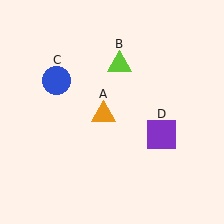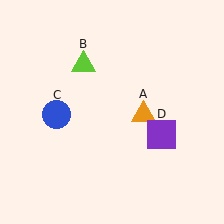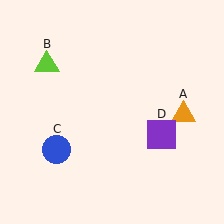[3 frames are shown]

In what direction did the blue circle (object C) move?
The blue circle (object C) moved down.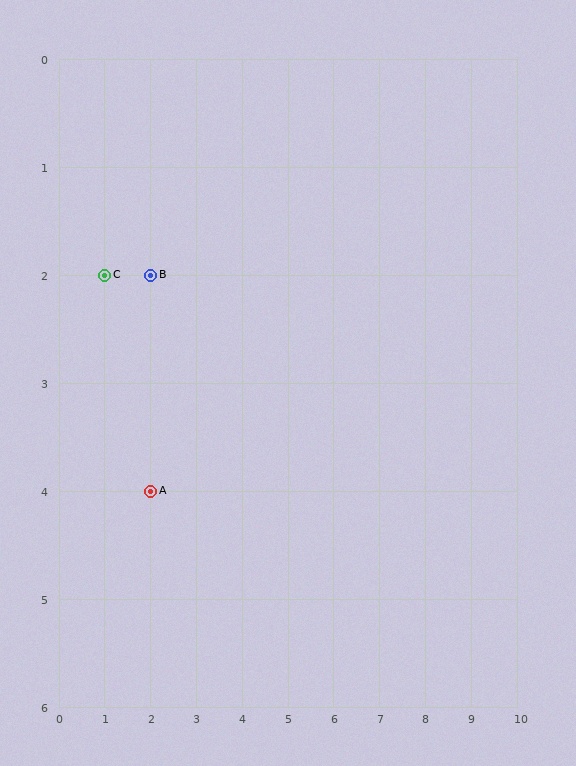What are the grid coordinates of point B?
Point B is at grid coordinates (2, 2).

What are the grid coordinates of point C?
Point C is at grid coordinates (1, 2).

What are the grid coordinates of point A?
Point A is at grid coordinates (2, 4).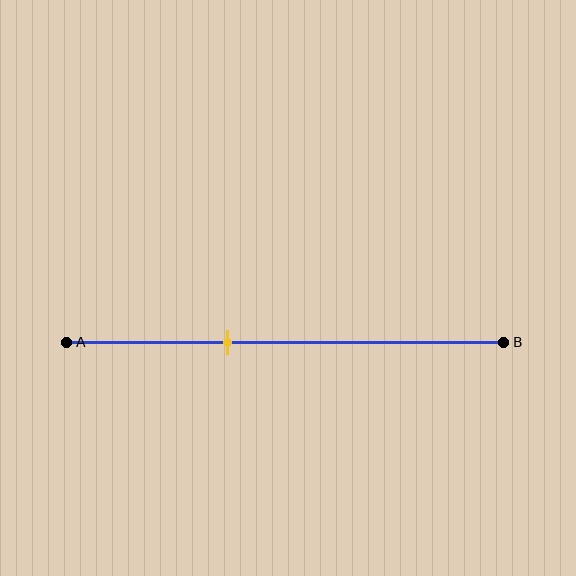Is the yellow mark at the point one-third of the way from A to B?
No, the mark is at about 35% from A, not at the 33% one-third point.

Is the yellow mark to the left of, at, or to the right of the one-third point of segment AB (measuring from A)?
The yellow mark is to the right of the one-third point of segment AB.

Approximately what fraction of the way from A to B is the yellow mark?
The yellow mark is approximately 35% of the way from A to B.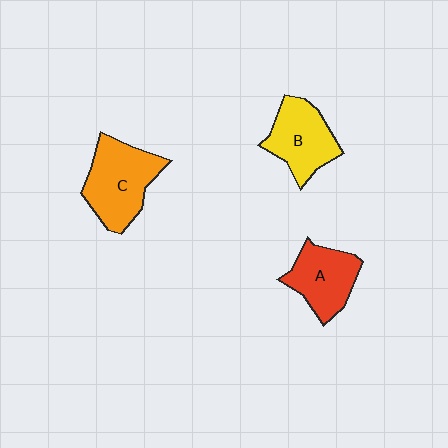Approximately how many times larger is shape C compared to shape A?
Approximately 1.3 times.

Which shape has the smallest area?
Shape A (red).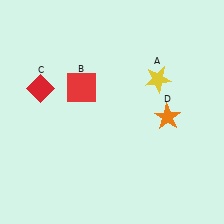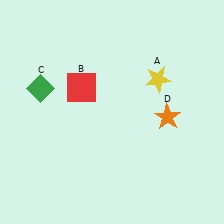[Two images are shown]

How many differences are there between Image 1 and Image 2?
There is 1 difference between the two images.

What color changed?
The diamond (C) changed from red in Image 1 to green in Image 2.